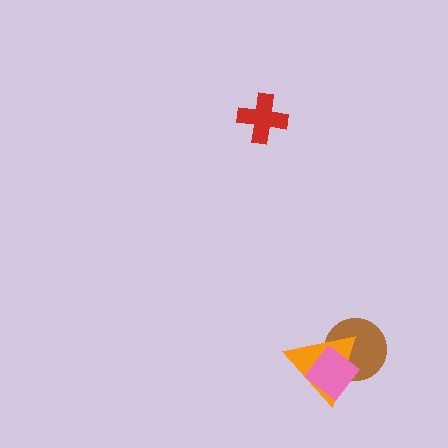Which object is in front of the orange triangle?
The pink diamond is in front of the orange triangle.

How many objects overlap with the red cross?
0 objects overlap with the red cross.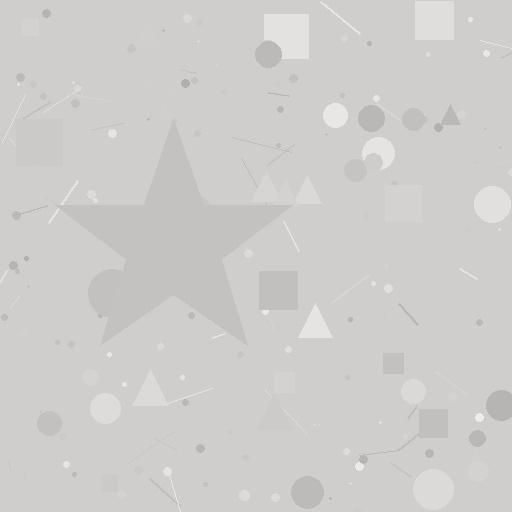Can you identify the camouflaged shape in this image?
The camouflaged shape is a star.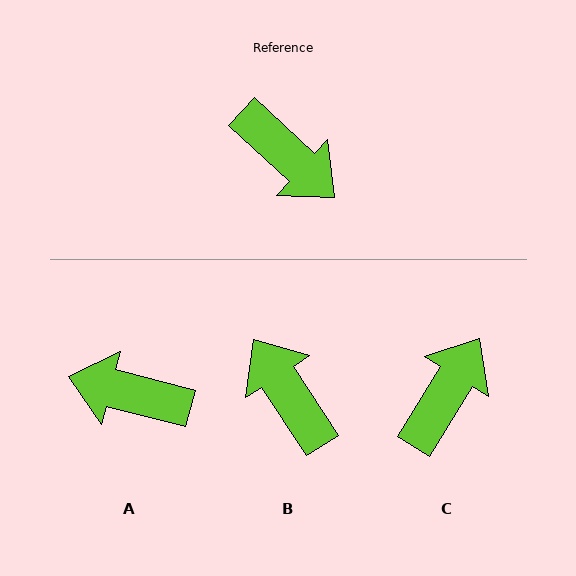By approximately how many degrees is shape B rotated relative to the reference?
Approximately 166 degrees counter-clockwise.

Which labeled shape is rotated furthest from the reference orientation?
B, about 166 degrees away.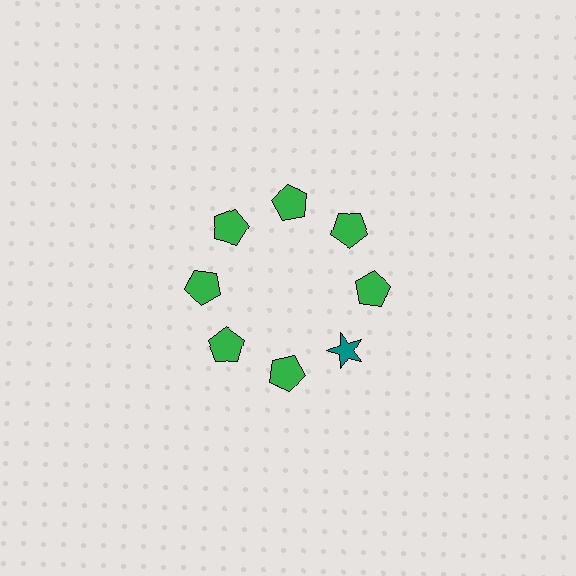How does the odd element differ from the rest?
It differs in both color (teal instead of green) and shape (star instead of pentagon).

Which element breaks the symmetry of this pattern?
The teal star at roughly the 4 o'clock position breaks the symmetry. All other shapes are green pentagons.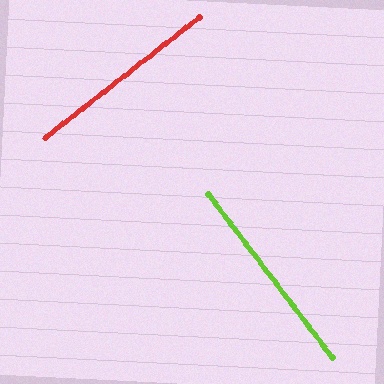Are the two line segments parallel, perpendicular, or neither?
Perpendicular — they meet at approximately 89°.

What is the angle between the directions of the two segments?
Approximately 89 degrees.